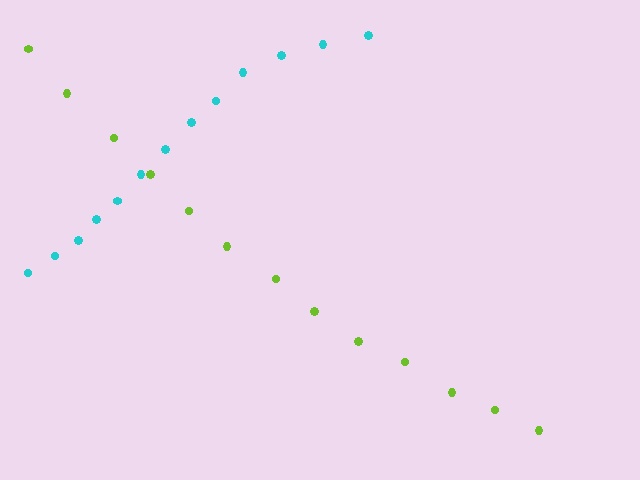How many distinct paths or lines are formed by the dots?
There are 2 distinct paths.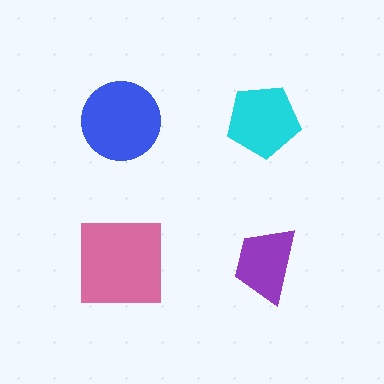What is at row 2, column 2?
A purple trapezoid.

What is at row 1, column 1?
A blue circle.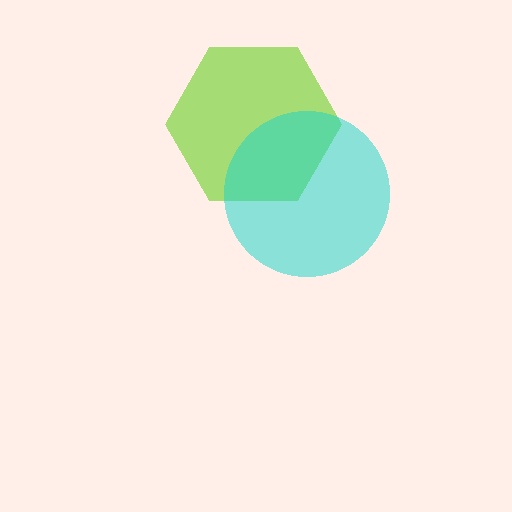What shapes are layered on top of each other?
The layered shapes are: a lime hexagon, a cyan circle.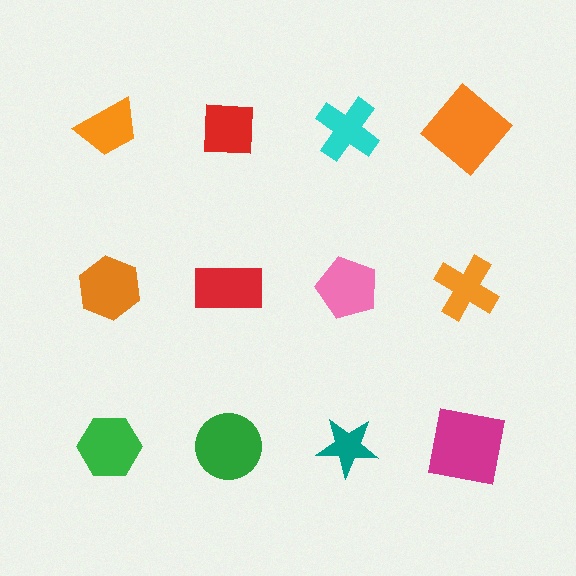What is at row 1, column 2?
A red square.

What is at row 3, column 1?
A green hexagon.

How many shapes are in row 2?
4 shapes.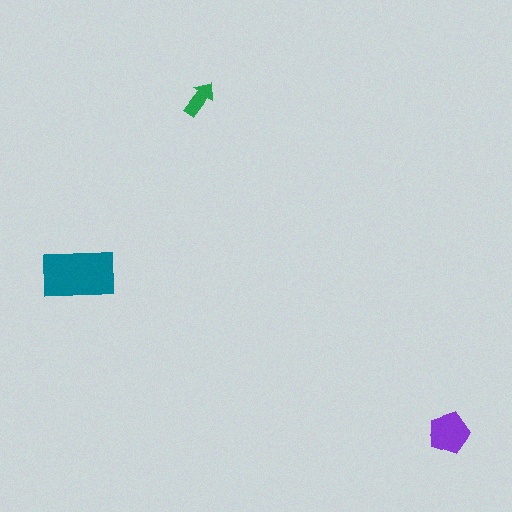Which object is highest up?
The green arrow is topmost.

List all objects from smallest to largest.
The green arrow, the purple pentagon, the teal rectangle.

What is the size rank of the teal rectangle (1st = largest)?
1st.